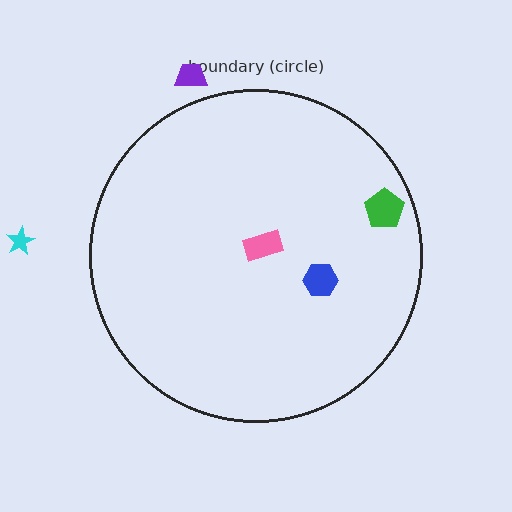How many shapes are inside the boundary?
3 inside, 2 outside.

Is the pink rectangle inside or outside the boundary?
Inside.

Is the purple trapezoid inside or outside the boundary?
Outside.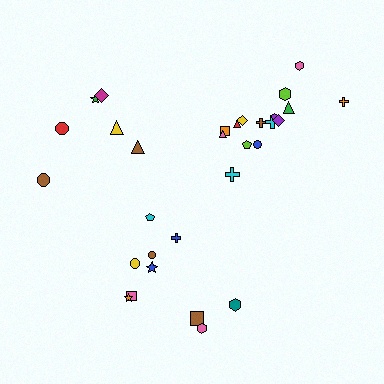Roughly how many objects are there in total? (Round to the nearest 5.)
Roughly 30 objects in total.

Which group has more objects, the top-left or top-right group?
The top-right group.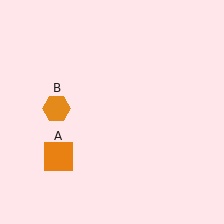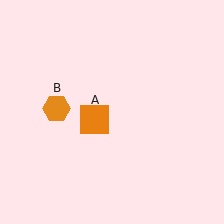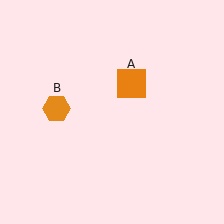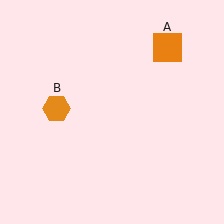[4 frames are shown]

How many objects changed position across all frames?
1 object changed position: orange square (object A).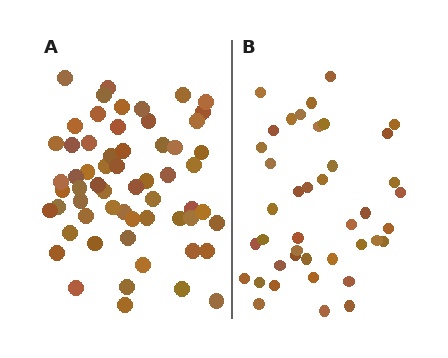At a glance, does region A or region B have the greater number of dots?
Region A (the left region) has more dots.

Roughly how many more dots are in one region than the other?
Region A has approximately 20 more dots than region B.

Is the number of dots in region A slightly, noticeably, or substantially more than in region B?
Region A has substantially more. The ratio is roughly 1.5 to 1.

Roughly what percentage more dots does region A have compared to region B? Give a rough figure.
About 45% more.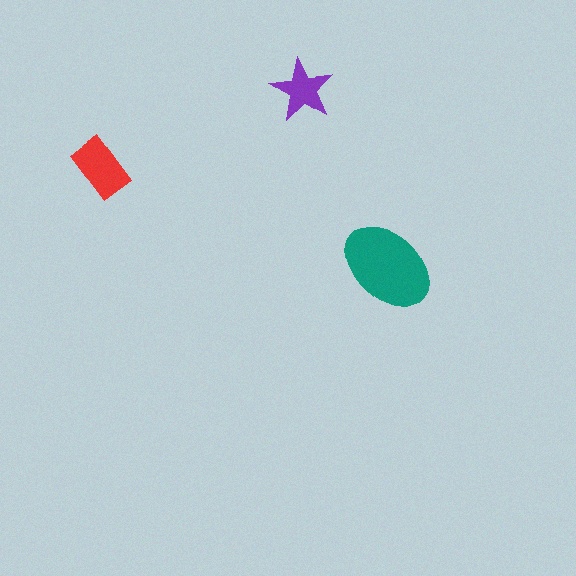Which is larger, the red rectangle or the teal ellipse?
The teal ellipse.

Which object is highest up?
The purple star is topmost.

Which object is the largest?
The teal ellipse.